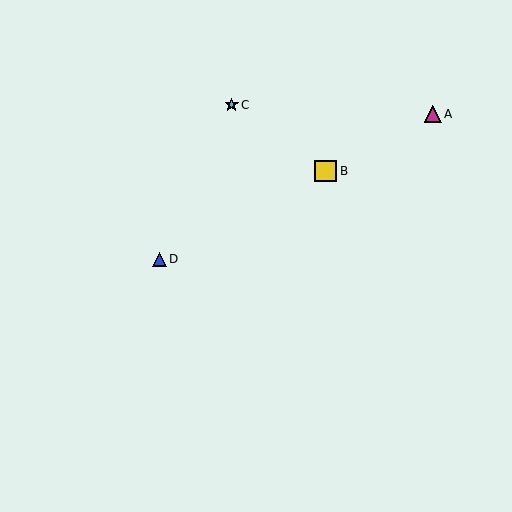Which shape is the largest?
The yellow square (labeled B) is the largest.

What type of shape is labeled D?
Shape D is a blue triangle.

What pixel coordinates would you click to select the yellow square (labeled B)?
Click at (326, 171) to select the yellow square B.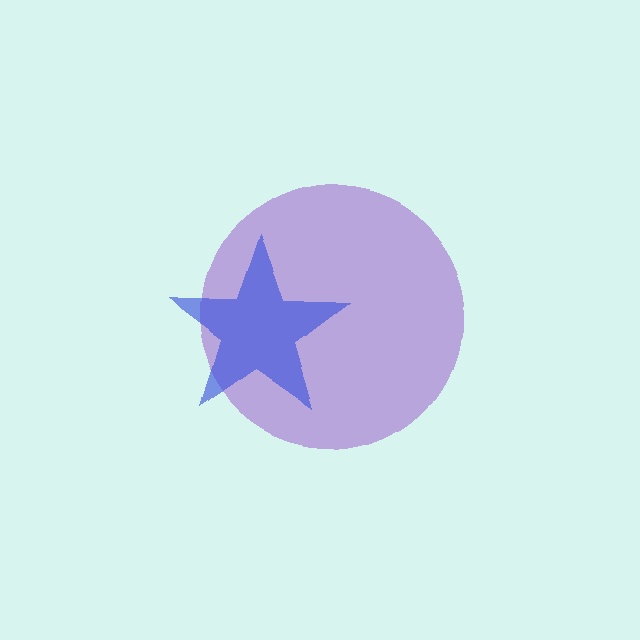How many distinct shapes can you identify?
There are 2 distinct shapes: a purple circle, a blue star.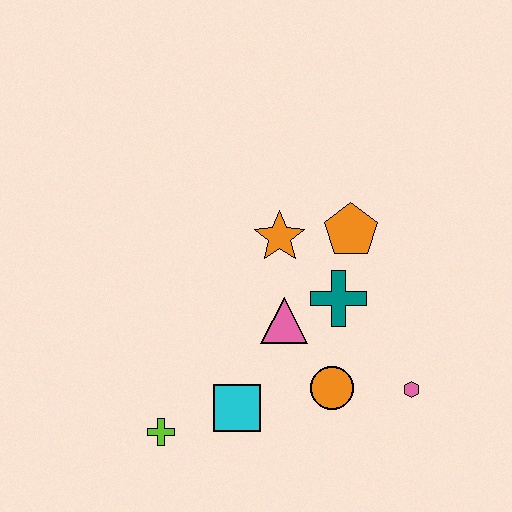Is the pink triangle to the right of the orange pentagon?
No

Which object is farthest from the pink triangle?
The lime cross is farthest from the pink triangle.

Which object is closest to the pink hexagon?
The orange circle is closest to the pink hexagon.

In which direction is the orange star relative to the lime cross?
The orange star is above the lime cross.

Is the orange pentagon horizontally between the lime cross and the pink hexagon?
Yes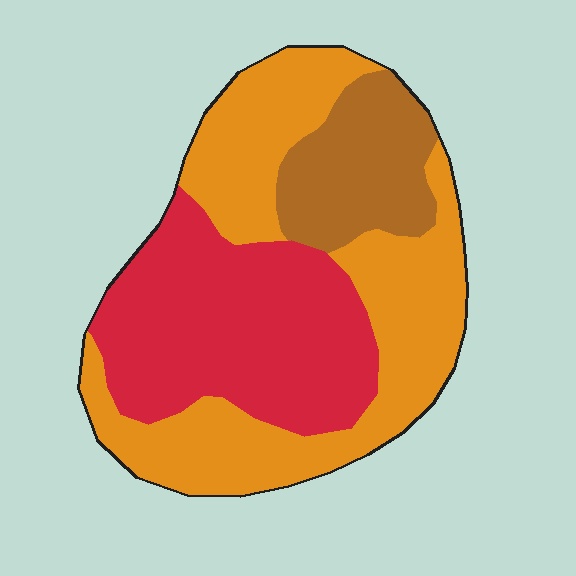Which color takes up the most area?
Orange, at roughly 45%.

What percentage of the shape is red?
Red takes up between a third and a half of the shape.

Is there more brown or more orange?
Orange.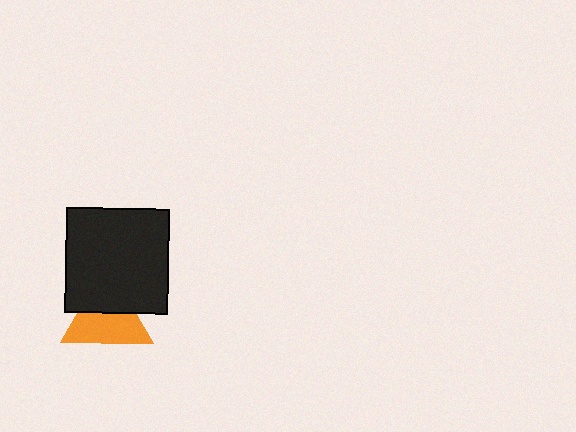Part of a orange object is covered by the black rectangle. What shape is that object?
It is a triangle.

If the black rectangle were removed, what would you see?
You would see the complete orange triangle.